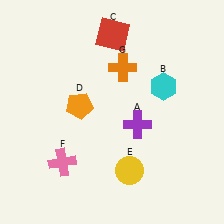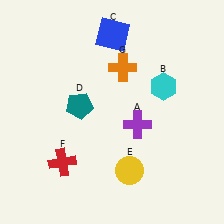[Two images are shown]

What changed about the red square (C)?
In Image 1, C is red. In Image 2, it changed to blue.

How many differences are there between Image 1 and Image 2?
There are 3 differences between the two images.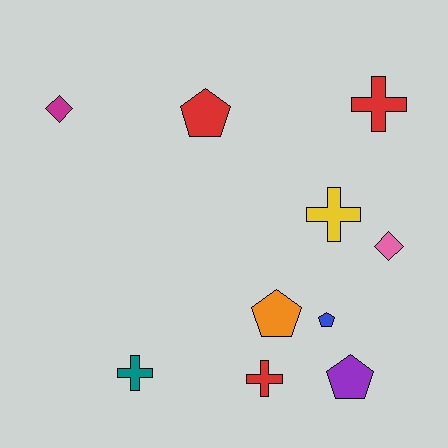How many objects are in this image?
There are 10 objects.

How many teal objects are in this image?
There is 1 teal object.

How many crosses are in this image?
There are 4 crosses.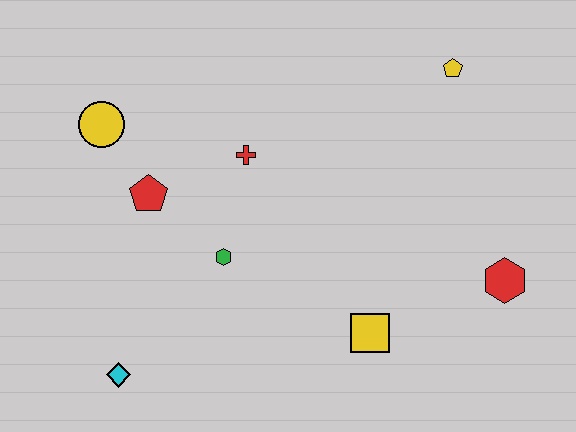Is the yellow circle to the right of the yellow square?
No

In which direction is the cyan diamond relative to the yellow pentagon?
The cyan diamond is to the left of the yellow pentagon.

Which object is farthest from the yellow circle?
The red hexagon is farthest from the yellow circle.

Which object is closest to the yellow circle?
The red pentagon is closest to the yellow circle.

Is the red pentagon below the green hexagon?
No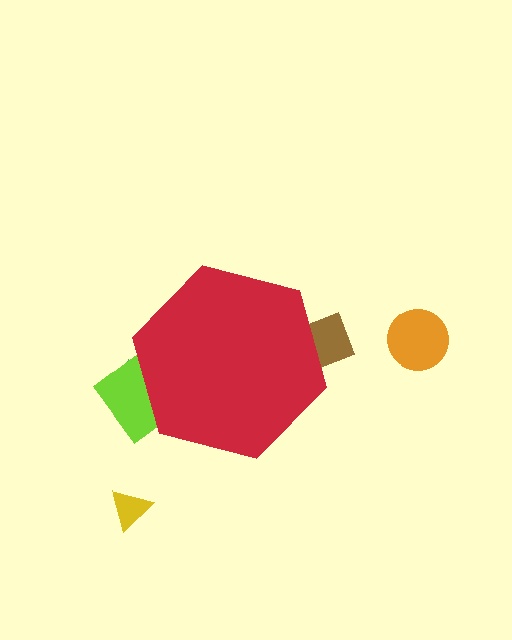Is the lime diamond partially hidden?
Yes, the lime diamond is partially hidden behind the red hexagon.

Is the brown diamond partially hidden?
Yes, the brown diamond is partially hidden behind the red hexagon.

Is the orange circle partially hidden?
No, the orange circle is fully visible.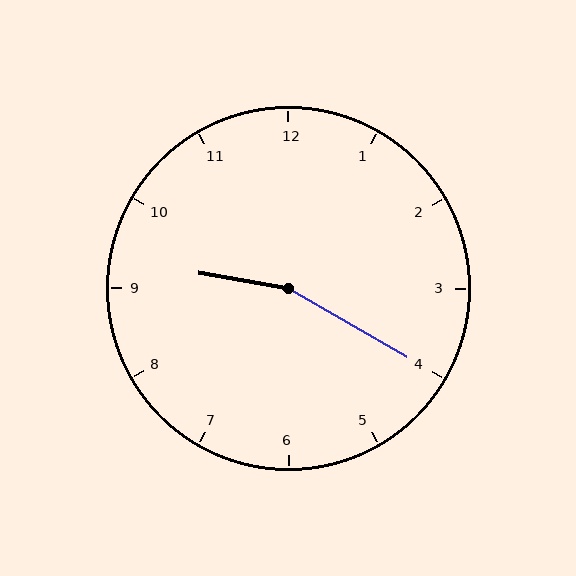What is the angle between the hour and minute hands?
Approximately 160 degrees.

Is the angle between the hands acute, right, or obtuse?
It is obtuse.